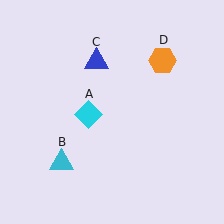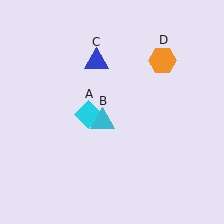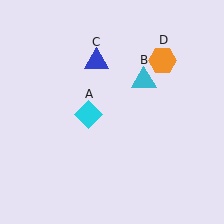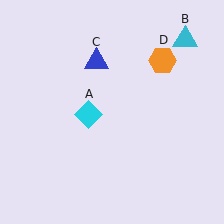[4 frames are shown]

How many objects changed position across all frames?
1 object changed position: cyan triangle (object B).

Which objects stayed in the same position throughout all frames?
Cyan diamond (object A) and blue triangle (object C) and orange hexagon (object D) remained stationary.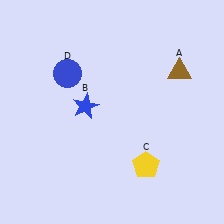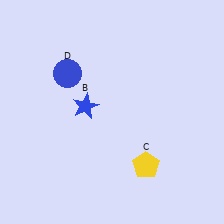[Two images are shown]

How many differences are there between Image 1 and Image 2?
There is 1 difference between the two images.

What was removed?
The brown triangle (A) was removed in Image 2.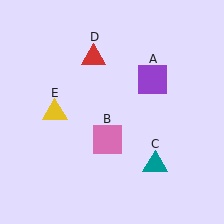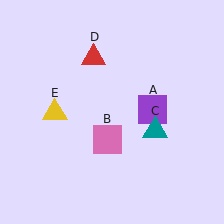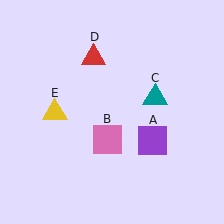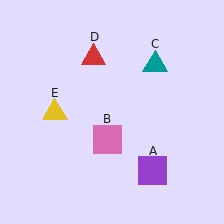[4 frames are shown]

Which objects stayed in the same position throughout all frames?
Pink square (object B) and red triangle (object D) and yellow triangle (object E) remained stationary.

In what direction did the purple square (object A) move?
The purple square (object A) moved down.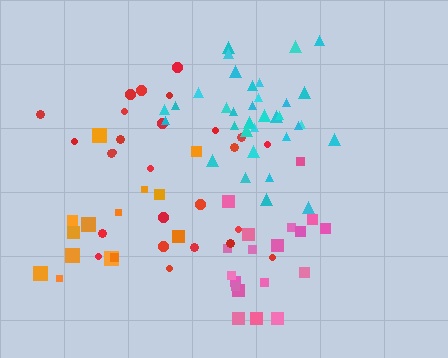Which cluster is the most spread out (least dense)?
Red.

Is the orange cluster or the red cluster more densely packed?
Orange.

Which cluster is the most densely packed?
Cyan.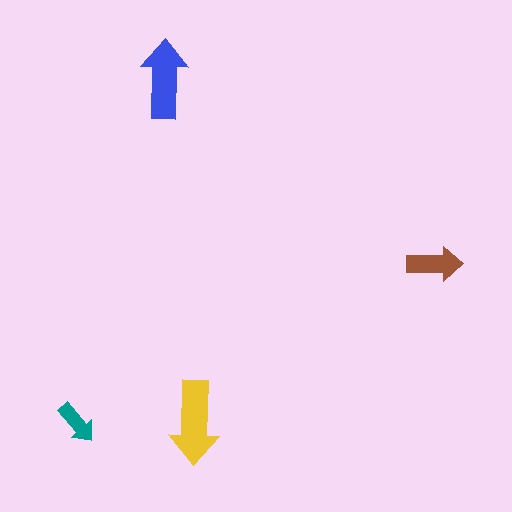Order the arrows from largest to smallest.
the yellow one, the blue one, the brown one, the teal one.